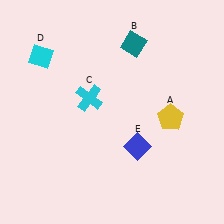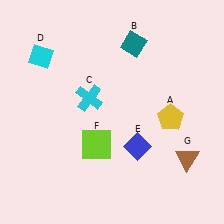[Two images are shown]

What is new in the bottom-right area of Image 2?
A brown triangle (G) was added in the bottom-right area of Image 2.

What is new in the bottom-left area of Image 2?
A lime square (F) was added in the bottom-left area of Image 2.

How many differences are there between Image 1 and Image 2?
There are 2 differences between the two images.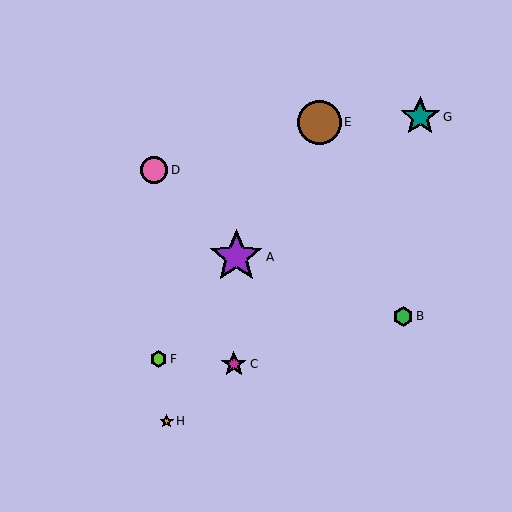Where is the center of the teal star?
The center of the teal star is at (420, 117).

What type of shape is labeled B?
Shape B is a green hexagon.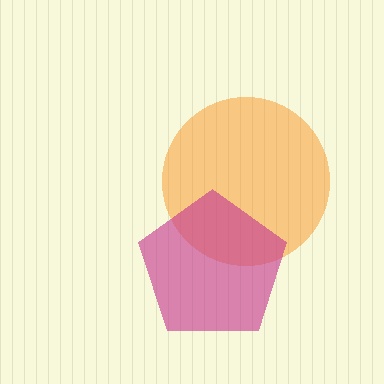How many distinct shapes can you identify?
There are 2 distinct shapes: an orange circle, a magenta pentagon.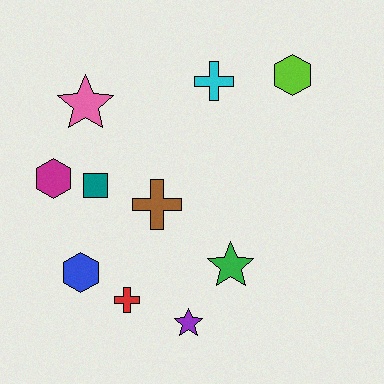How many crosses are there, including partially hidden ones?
There are 3 crosses.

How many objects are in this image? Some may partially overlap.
There are 10 objects.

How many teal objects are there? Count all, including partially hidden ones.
There is 1 teal object.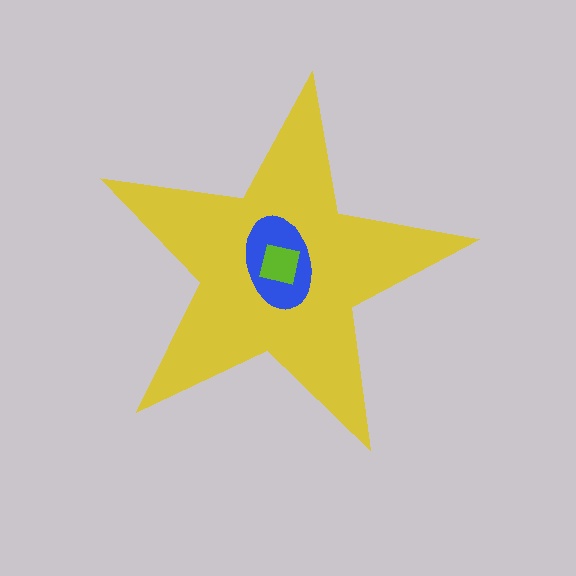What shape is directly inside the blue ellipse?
The lime square.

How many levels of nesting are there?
3.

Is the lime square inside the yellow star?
Yes.